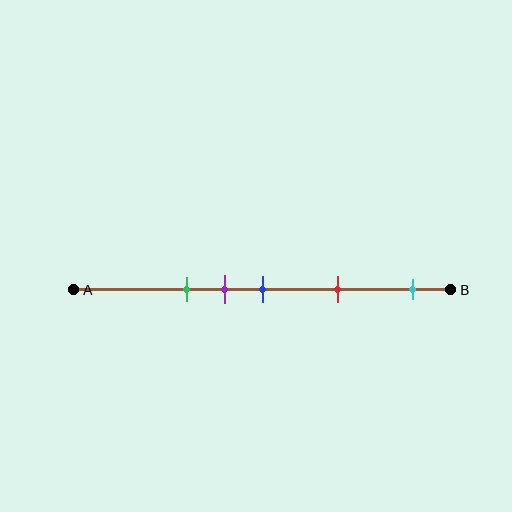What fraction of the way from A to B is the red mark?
The red mark is approximately 70% (0.7) of the way from A to B.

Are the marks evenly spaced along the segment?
No, the marks are not evenly spaced.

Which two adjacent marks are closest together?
The purple and blue marks are the closest adjacent pair.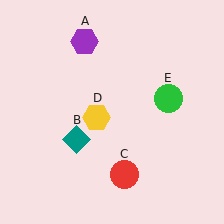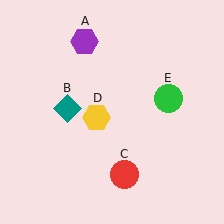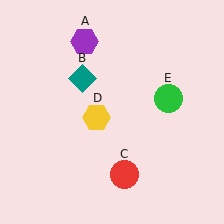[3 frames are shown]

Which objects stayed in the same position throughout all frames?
Purple hexagon (object A) and red circle (object C) and yellow hexagon (object D) and green circle (object E) remained stationary.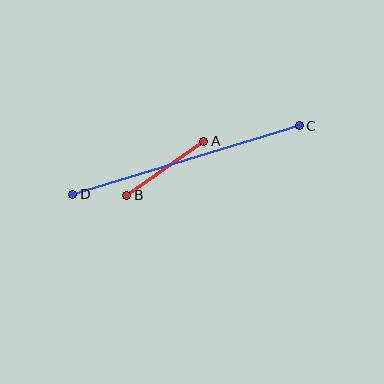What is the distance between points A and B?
The distance is approximately 94 pixels.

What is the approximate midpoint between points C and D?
The midpoint is at approximately (186, 160) pixels.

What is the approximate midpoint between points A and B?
The midpoint is at approximately (165, 168) pixels.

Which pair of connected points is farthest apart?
Points C and D are farthest apart.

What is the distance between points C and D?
The distance is approximately 236 pixels.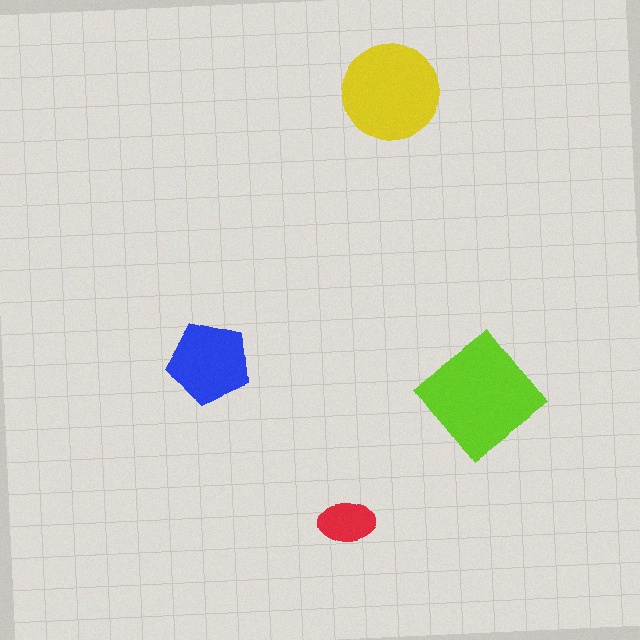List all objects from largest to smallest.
The lime diamond, the yellow circle, the blue pentagon, the red ellipse.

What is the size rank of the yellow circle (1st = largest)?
2nd.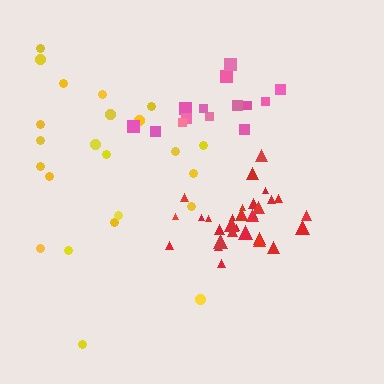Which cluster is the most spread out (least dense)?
Yellow.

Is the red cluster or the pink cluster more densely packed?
Red.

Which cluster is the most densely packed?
Red.